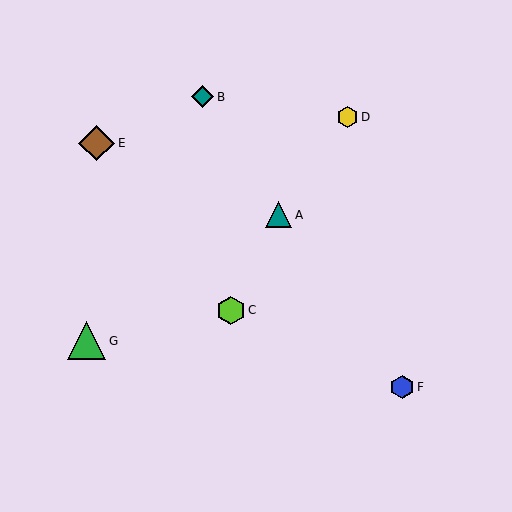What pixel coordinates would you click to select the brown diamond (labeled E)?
Click at (97, 143) to select the brown diamond E.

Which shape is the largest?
The green triangle (labeled G) is the largest.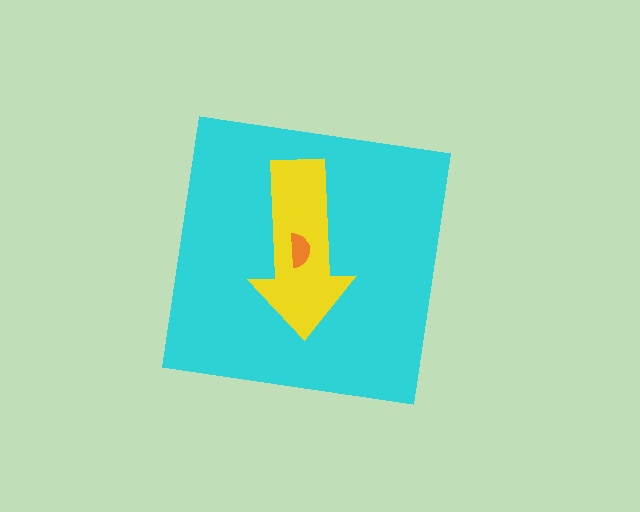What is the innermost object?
The orange semicircle.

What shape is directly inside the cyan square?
The yellow arrow.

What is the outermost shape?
The cyan square.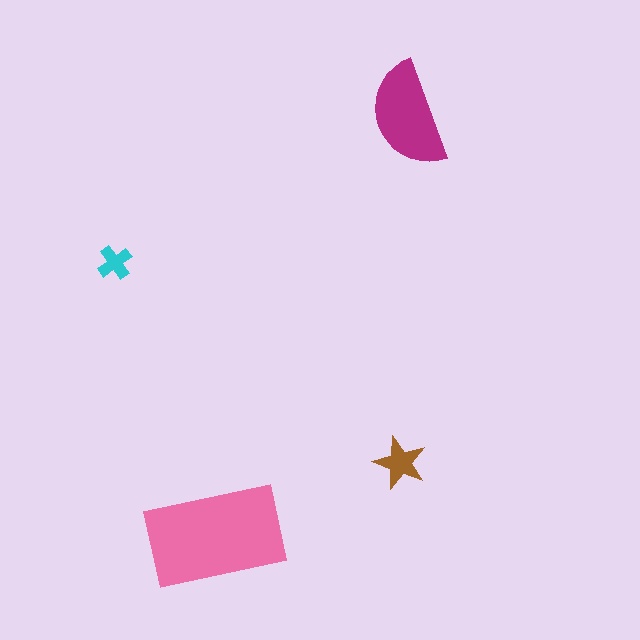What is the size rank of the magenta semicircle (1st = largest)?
2nd.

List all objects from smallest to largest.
The cyan cross, the brown star, the magenta semicircle, the pink rectangle.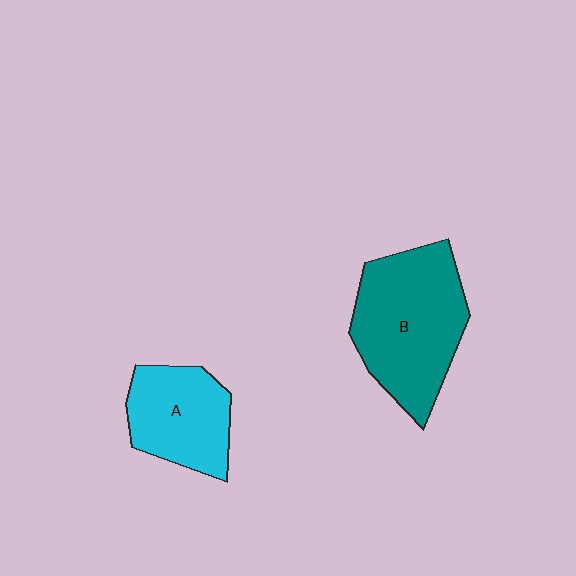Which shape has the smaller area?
Shape A (cyan).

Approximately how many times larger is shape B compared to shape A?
Approximately 1.5 times.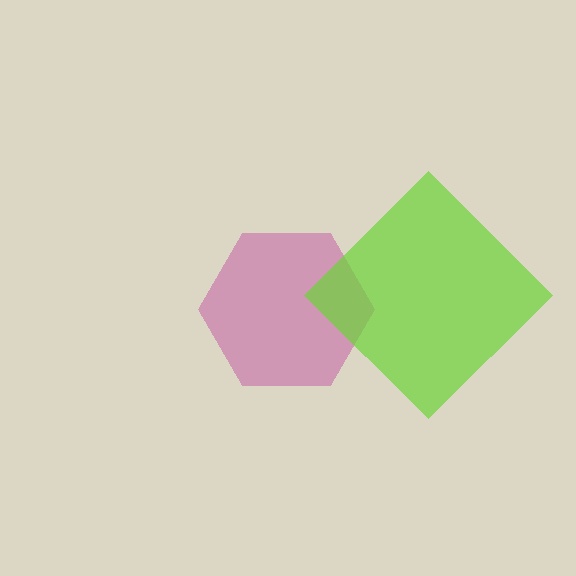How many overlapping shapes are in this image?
There are 2 overlapping shapes in the image.